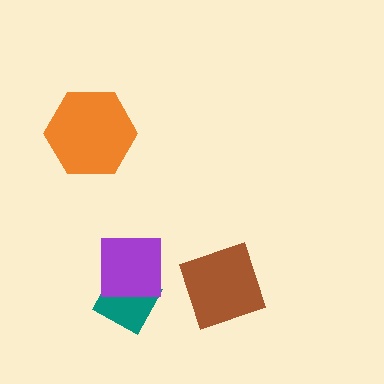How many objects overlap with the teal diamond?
1 object overlaps with the teal diamond.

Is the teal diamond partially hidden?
Yes, it is partially covered by another shape.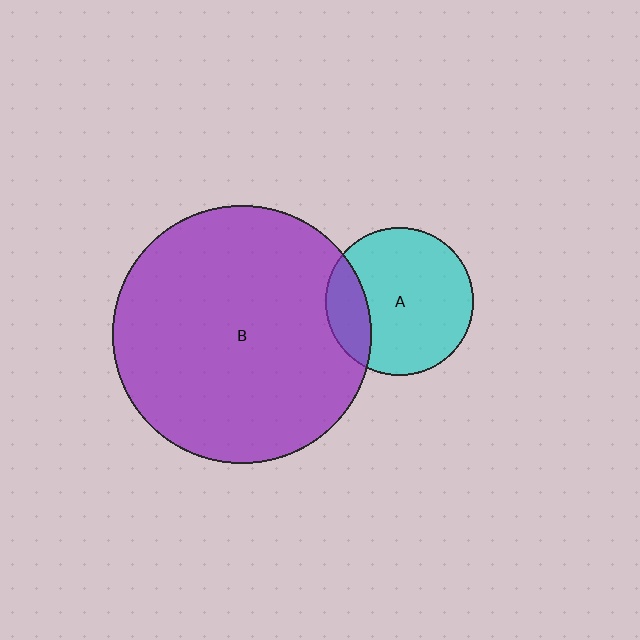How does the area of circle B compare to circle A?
Approximately 3.0 times.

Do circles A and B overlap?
Yes.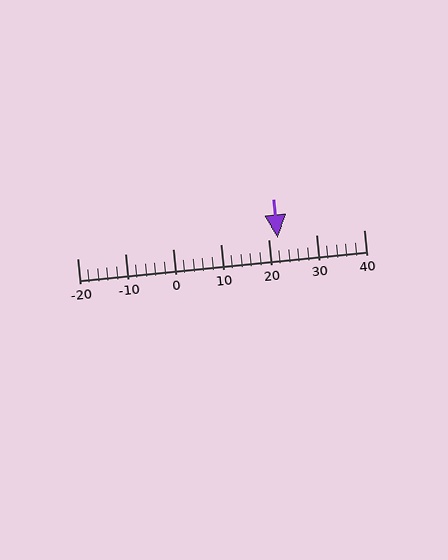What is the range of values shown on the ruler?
The ruler shows values from -20 to 40.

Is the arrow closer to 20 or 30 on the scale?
The arrow is closer to 20.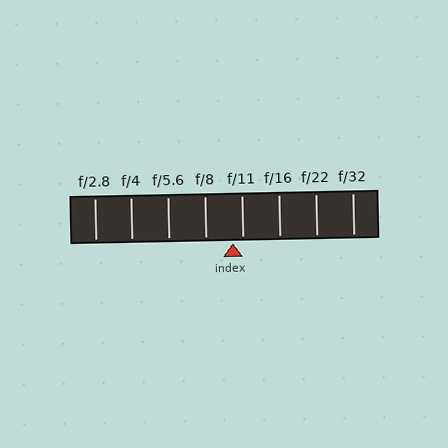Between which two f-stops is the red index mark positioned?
The index mark is between f/8 and f/11.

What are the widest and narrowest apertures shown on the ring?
The widest aperture shown is f/2.8 and the narrowest is f/32.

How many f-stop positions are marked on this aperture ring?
There are 8 f-stop positions marked.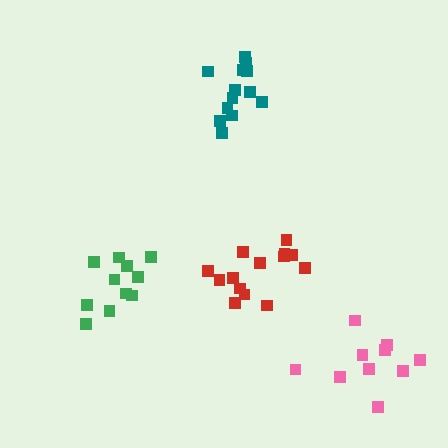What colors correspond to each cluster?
The clusters are colored: pink, teal, red, green.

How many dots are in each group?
Group 1: 10 dots, Group 2: 13 dots, Group 3: 14 dots, Group 4: 11 dots (48 total).